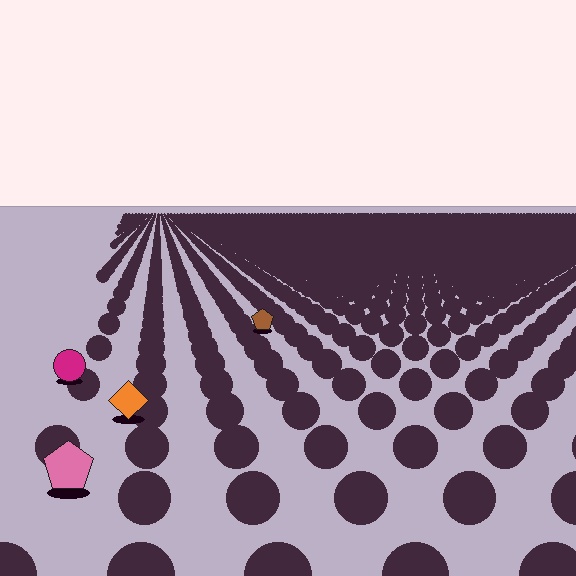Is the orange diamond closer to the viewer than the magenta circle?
Yes. The orange diamond is closer — you can tell from the texture gradient: the ground texture is coarser near it.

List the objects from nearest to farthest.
From nearest to farthest: the pink pentagon, the orange diamond, the magenta circle, the brown pentagon.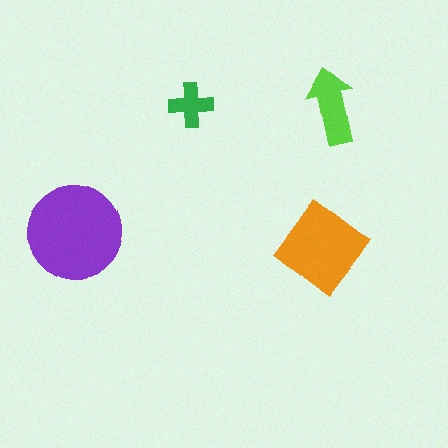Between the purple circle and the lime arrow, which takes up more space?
The purple circle.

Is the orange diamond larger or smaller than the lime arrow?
Larger.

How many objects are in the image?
There are 4 objects in the image.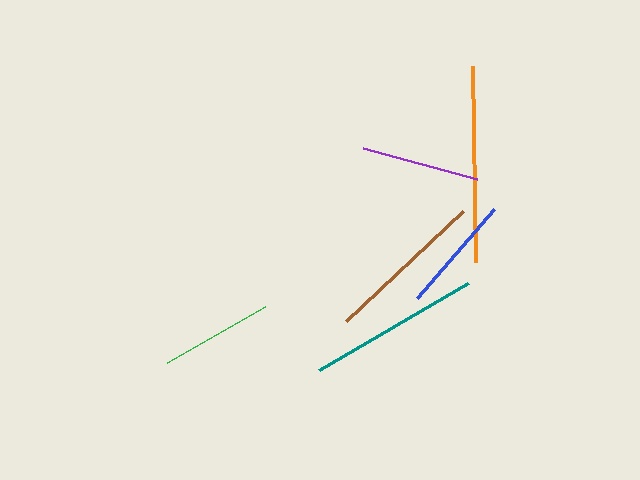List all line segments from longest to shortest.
From longest to shortest: orange, teal, brown, purple, blue, green.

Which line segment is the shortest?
The green line is the shortest at approximately 113 pixels.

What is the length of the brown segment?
The brown segment is approximately 160 pixels long.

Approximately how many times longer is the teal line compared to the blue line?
The teal line is approximately 1.5 times the length of the blue line.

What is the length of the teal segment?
The teal segment is approximately 173 pixels long.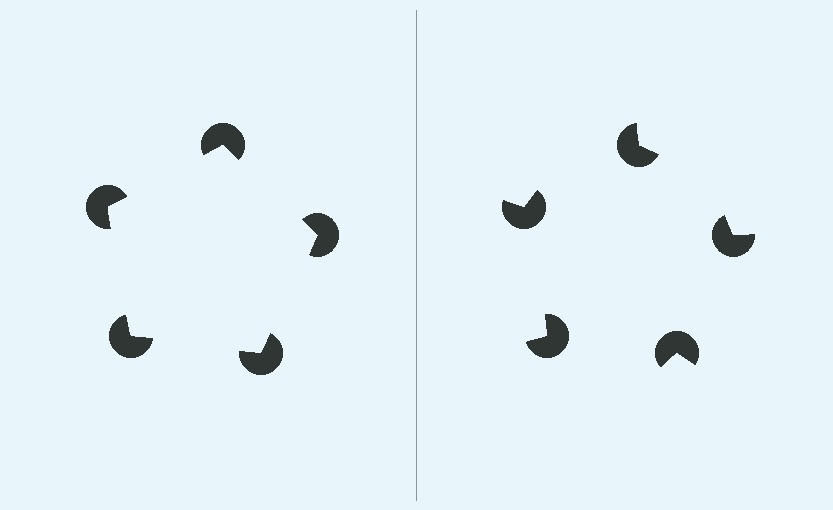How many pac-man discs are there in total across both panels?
10 — 5 on each side.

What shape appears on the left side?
An illusory pentagon.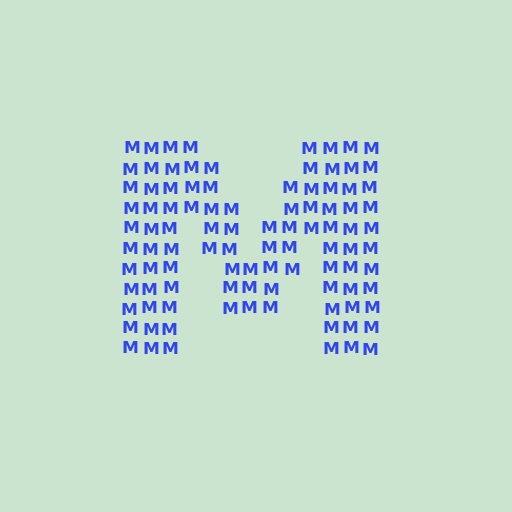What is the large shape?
The large shape is the letter M.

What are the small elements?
The small elements are letter M's.